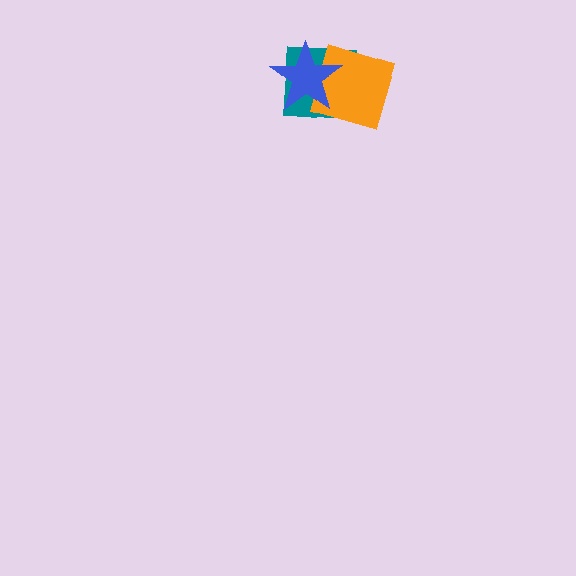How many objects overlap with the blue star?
2 objects overlap with the blue star.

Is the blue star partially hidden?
No, no other shape covers it.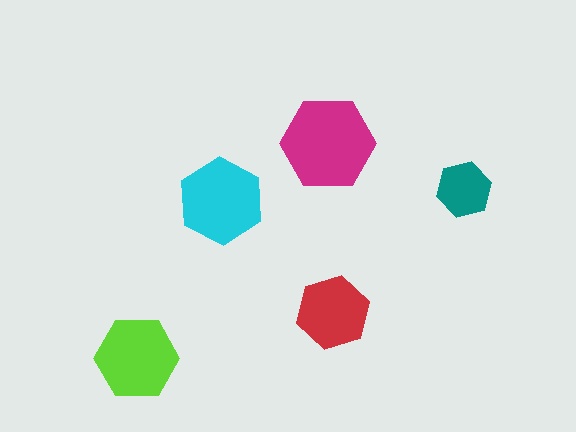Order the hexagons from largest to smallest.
the magenta one, the cyan one, the lime one, the red one, the teal one.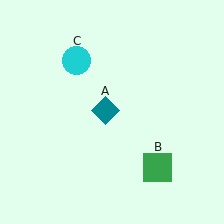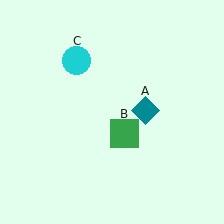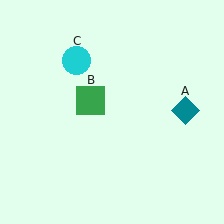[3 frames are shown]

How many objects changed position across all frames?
2 objects changed position: teal diamond (object A), green square (object B).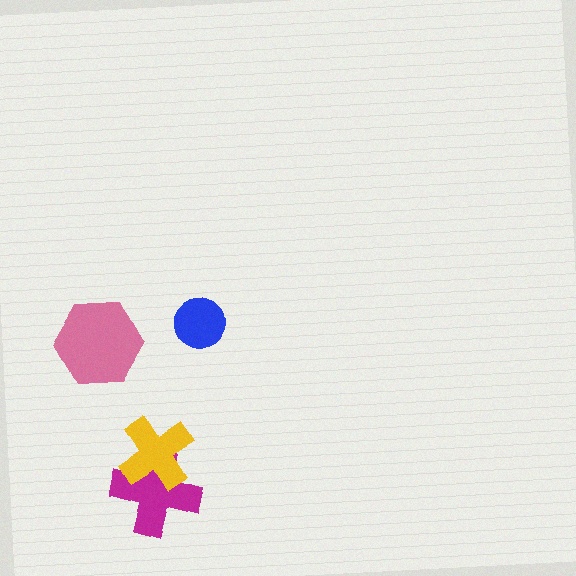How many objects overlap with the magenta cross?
1 object overlaps with the magenta cross.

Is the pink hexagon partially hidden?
No, no other shape covers it.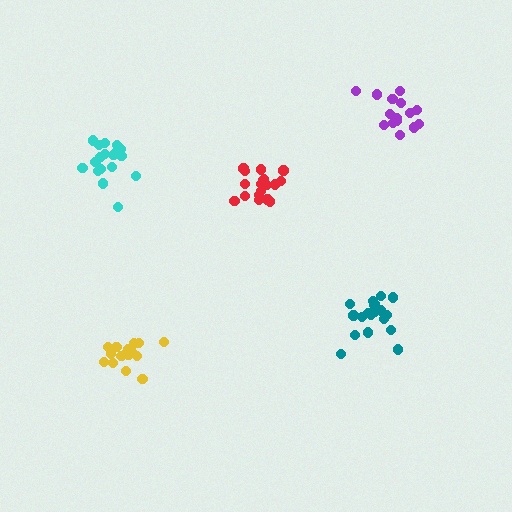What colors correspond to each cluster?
The clusters are colored: purple, red, cyan, teal, yellow.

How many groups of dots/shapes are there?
There are 5 groups.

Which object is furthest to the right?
The purple cluster is rightmost.